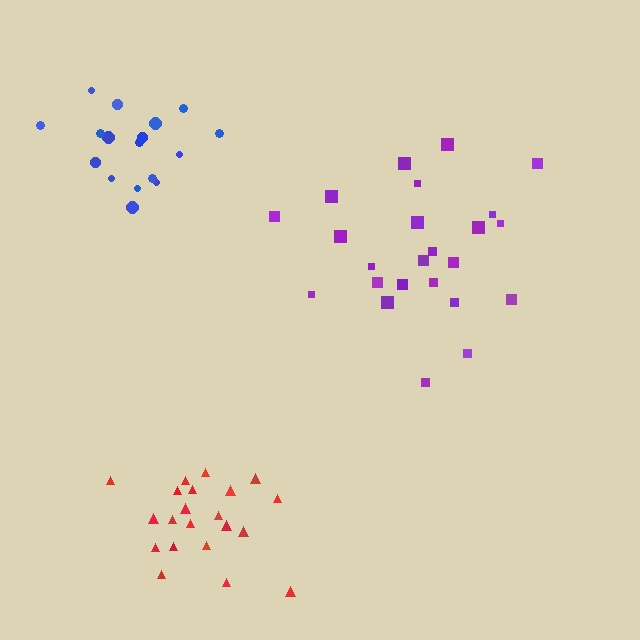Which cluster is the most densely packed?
Red.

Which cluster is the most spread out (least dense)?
Purple.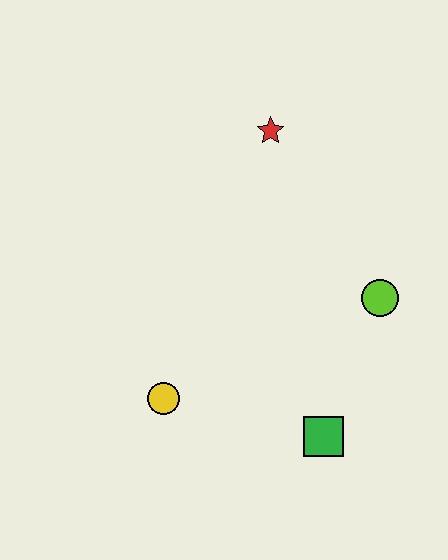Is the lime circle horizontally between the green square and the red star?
No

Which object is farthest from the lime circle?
The yellow circle is farthest from the lime circle.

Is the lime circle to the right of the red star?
Yes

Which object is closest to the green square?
The lime circle is closest to the green square.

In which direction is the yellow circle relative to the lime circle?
The yellow circle is to the left of the lime circle.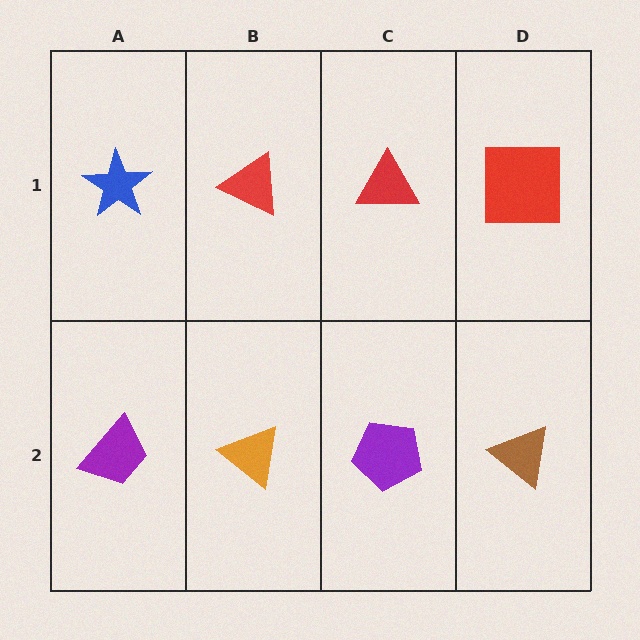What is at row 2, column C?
A purple pentagon.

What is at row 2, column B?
An orange triangle.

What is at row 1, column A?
A blue star.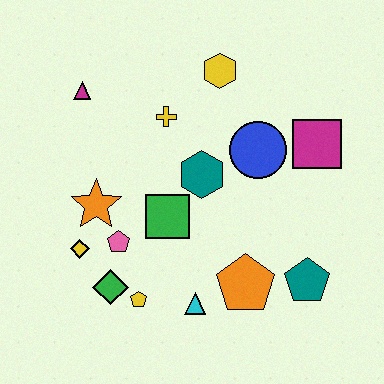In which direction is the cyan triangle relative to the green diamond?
The cyan triangle is to the right of the green diamond.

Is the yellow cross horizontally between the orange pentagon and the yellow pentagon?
Yes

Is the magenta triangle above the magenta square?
Yes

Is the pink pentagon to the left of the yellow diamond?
No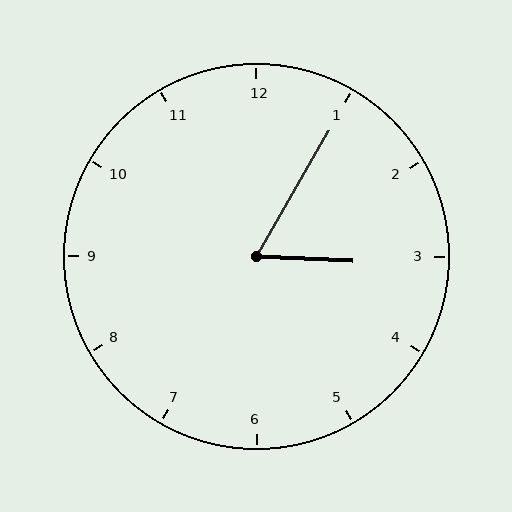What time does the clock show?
3:05.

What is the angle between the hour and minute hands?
Approximately 62 degrees.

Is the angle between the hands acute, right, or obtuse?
It is acute.